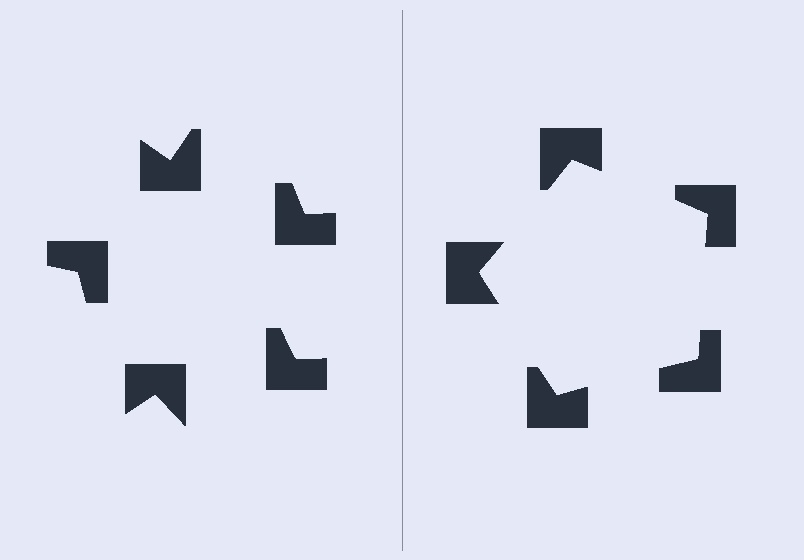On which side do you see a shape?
An illusory pentagon appears on the right side. On the left side the wedge cuts are rotated, so no coherent shape forms.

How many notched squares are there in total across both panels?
10 — 5 on each side.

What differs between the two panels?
The notched squares are positioned identically on both sides; only the wedge orientations differ. On the right they align to a pentagon; on the left they are misaligned.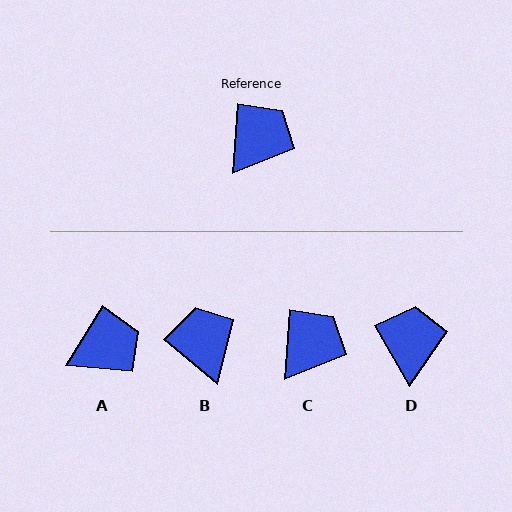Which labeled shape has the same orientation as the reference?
C.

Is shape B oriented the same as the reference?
No, it is off by about 54 degrees.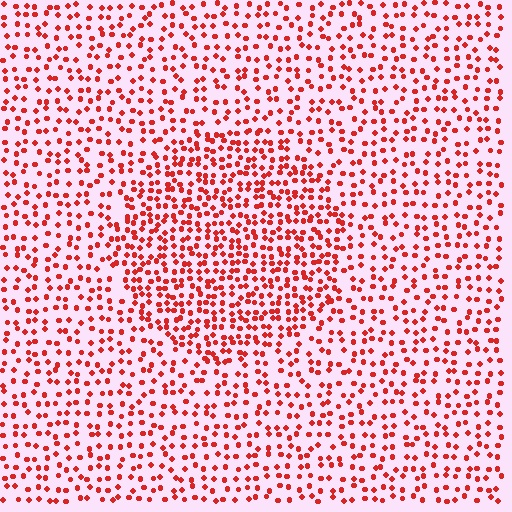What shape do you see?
I see a circle.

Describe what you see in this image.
The image contains small red elements arranged at two different densities. A circle-shaped region is visible where the elements are more densely packed than the surrounding area.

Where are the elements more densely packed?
The elements are more densely packed inside the circle boundary.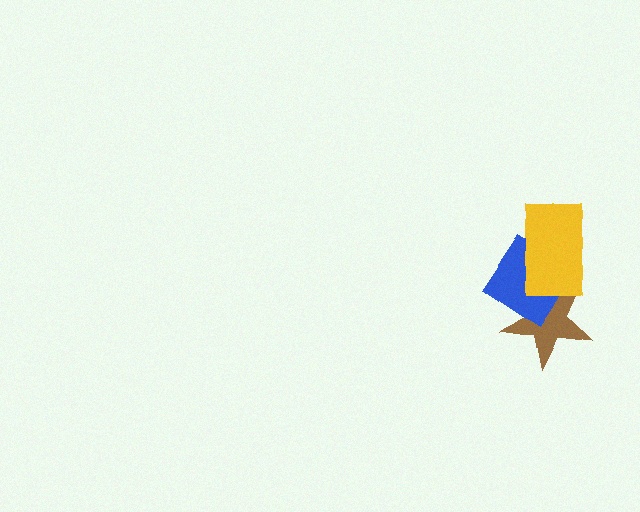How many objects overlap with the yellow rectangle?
2 objects overlap with the yellow rectangle.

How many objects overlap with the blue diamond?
2 objects overlap with the blue diamond.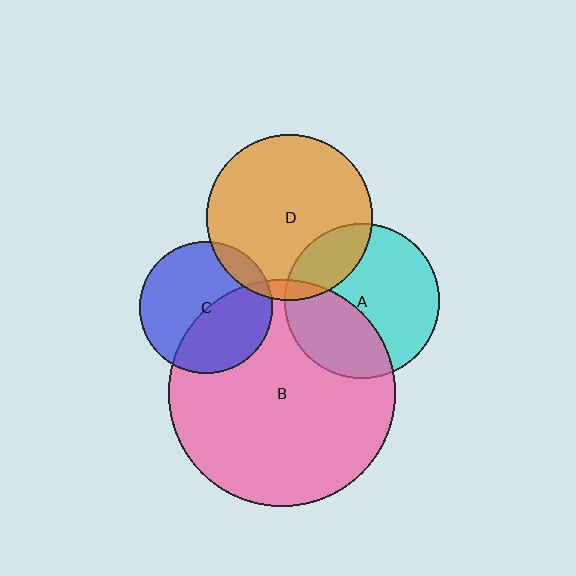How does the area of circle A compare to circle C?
Approximately 1.4 times.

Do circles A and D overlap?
Yes.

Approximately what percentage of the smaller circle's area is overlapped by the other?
Approximately 20%.